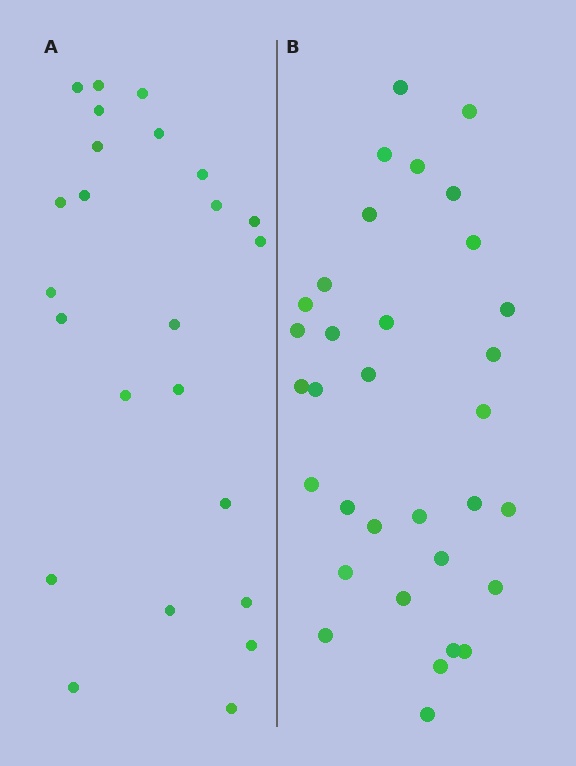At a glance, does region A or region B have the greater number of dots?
Region B (the right region) has more dots.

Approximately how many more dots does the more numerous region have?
Region B has roughly 8 or so more dots than region A.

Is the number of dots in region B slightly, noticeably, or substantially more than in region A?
Region B has noticeably more, but not dramatically so. The ratio is roughly 1.4 to 1.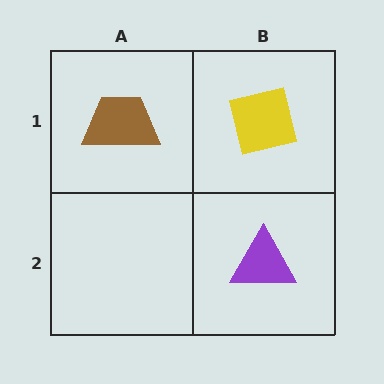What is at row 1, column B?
A yellow square.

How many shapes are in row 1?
2 shapes.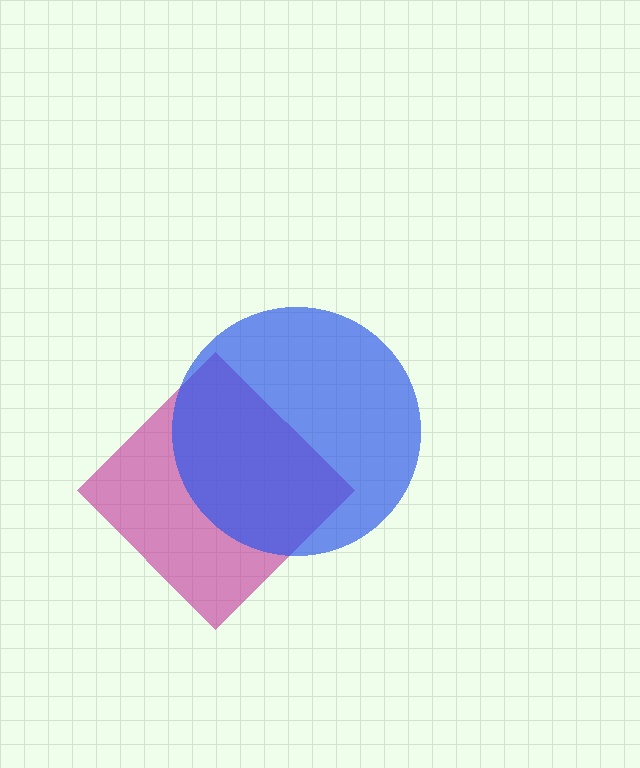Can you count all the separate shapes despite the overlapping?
Yes, there are 2 separate shapes.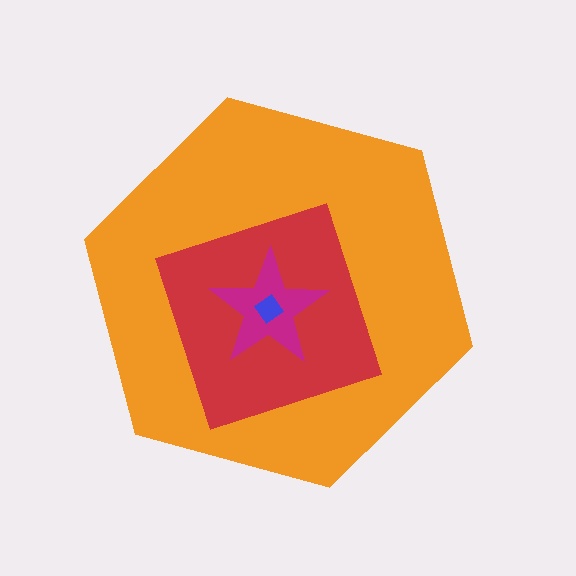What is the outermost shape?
The orange hexagon.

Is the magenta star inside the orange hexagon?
Yes.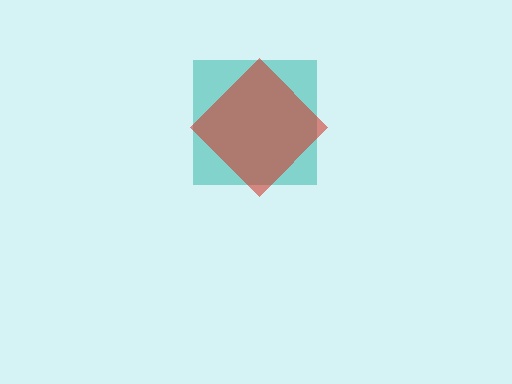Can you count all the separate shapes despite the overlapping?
Yes, there are 2 separate shapes.